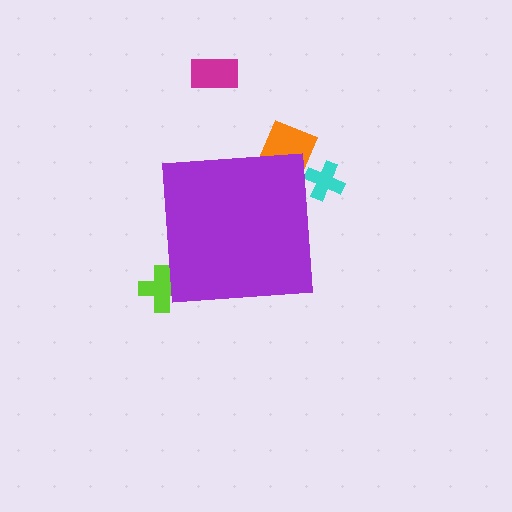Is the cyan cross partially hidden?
Yes, the cyan cross is partially hidden behind the purple square.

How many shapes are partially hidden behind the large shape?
3 shapes are partially hidden.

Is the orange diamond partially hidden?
Yes, the orange diamond is partially hidden behind the purple square.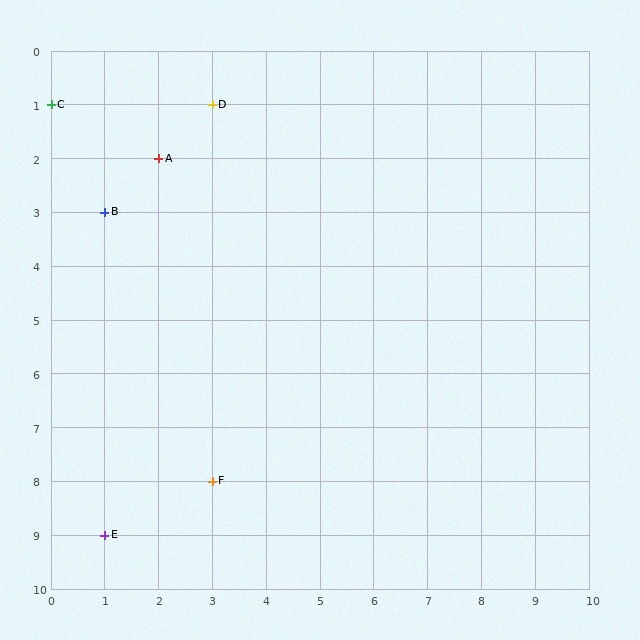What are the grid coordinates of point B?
Point B is at grid coordinates (1, 3).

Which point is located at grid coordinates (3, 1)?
Point D is at (3, 1).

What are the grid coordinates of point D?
Point D is at grid coordinates (3, 1).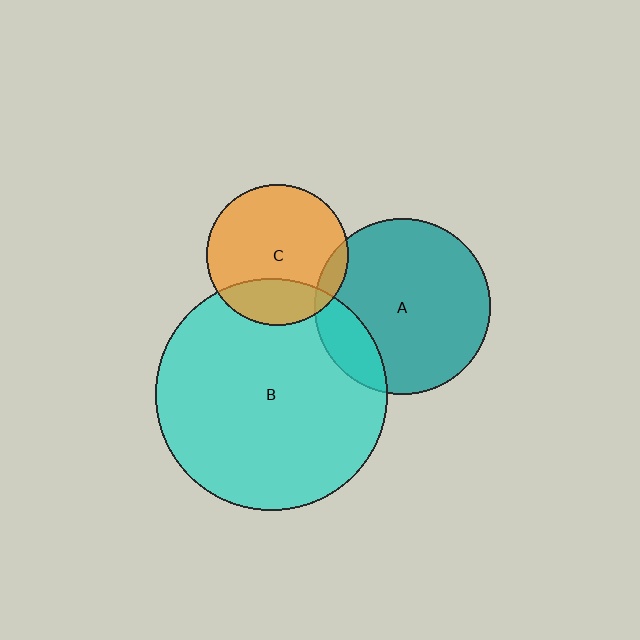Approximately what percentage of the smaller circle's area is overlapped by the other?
Approximately 15%.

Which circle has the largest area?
Circle B (cyan).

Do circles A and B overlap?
Yes.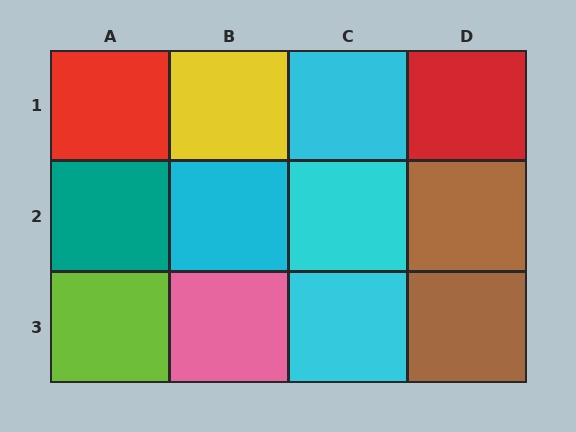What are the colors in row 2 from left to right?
Teal, cyan, cyan, brown.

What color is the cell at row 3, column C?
Cyan.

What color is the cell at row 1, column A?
Red.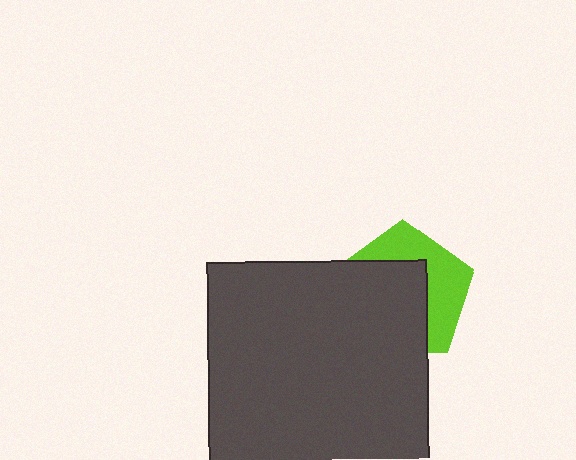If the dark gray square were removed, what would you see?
You would see the complete lime pentagon.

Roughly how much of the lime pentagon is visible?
A small part of it is visible (roughly 42%).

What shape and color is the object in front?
The object in front is a dark gray square.